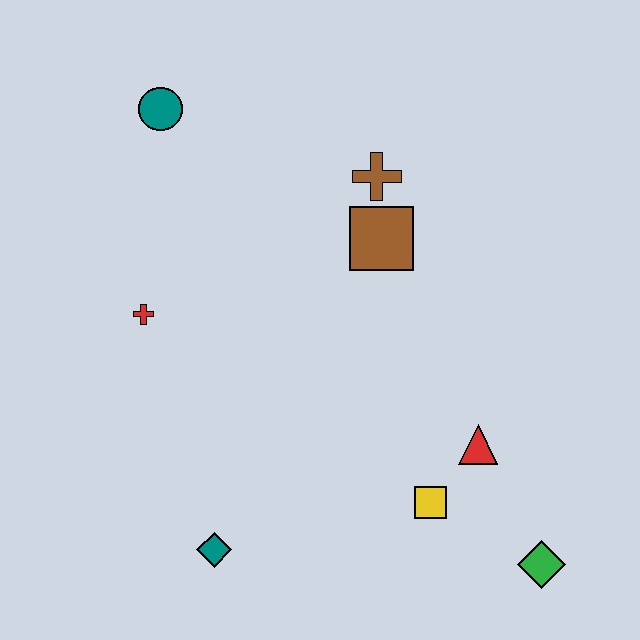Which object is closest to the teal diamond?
The yellow square is closest to the teal diamond.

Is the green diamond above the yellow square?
No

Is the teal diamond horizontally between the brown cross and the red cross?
Yes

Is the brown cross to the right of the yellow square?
No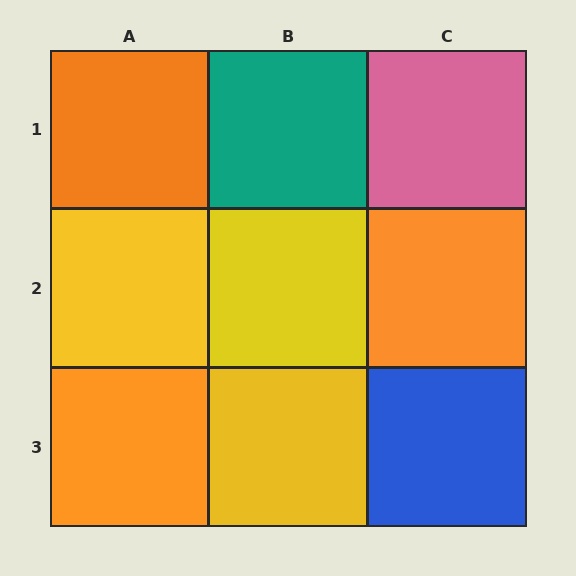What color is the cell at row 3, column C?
Blue.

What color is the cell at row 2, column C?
Orange.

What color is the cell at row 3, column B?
Yellow.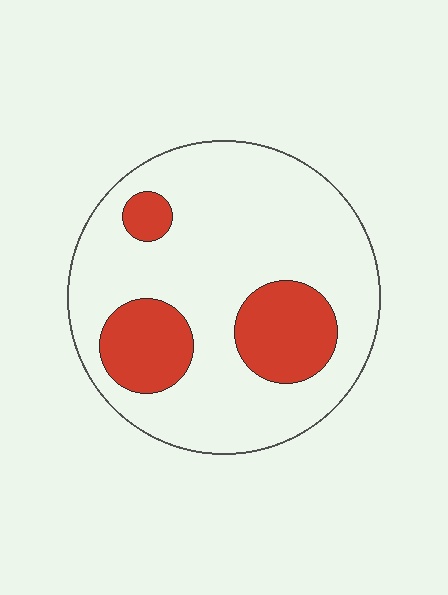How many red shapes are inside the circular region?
3.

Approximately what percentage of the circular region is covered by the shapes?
Approximately 25%.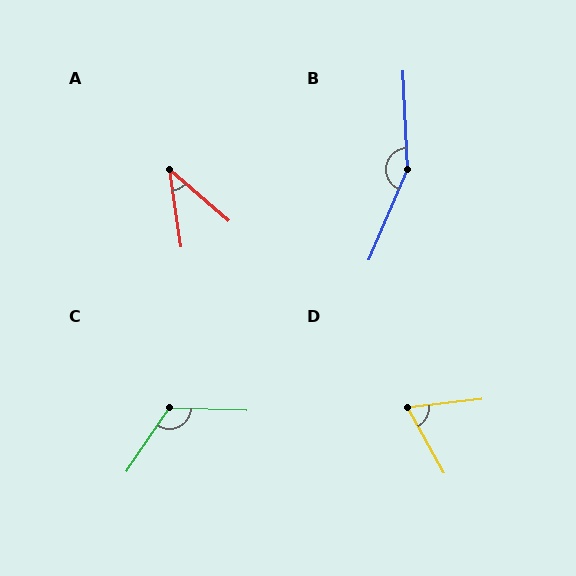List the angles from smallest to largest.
A (41°), D (67°), C (122°), B (154°).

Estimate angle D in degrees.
Approximately 67 degrees.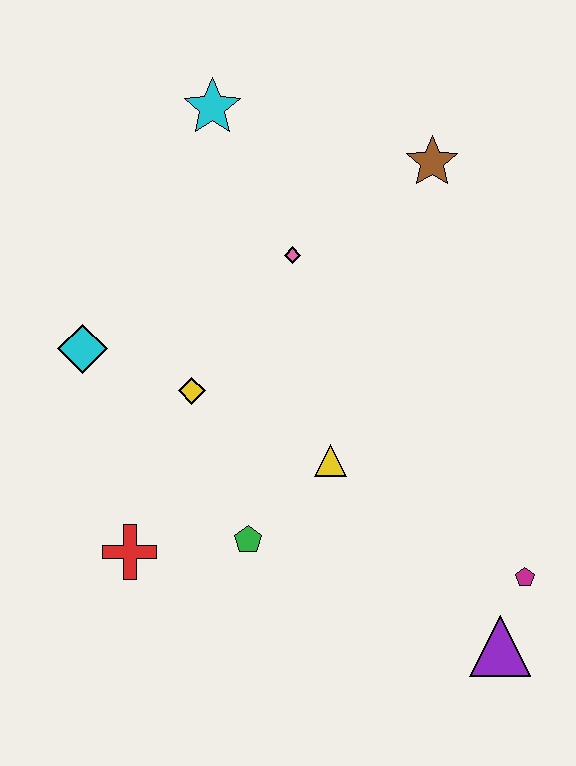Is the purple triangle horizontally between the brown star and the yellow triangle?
No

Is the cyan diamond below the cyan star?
Yes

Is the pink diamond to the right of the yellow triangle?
No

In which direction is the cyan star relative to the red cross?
The cyan star is above the red cross.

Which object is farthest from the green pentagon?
The cyan star is farthest from the green pentagon.